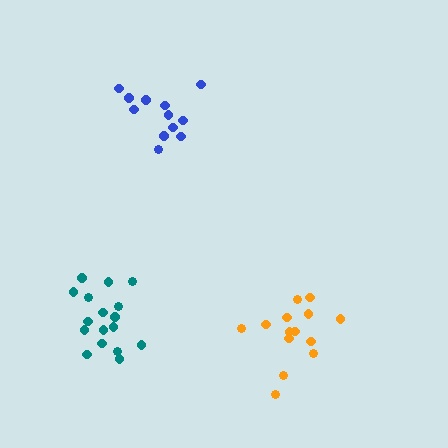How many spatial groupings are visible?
There are 3 spatial groupings.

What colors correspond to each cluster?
The clusters are colored: orange, teal, blue.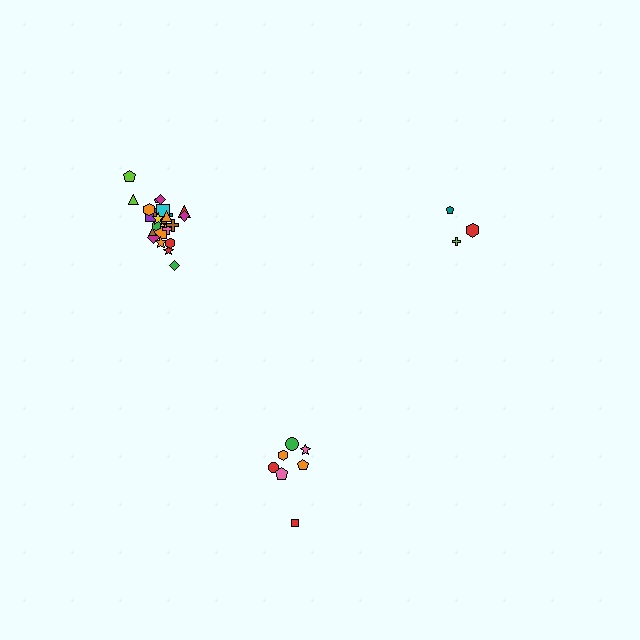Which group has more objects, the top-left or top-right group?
The top-left group.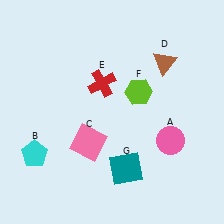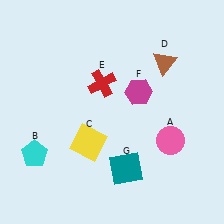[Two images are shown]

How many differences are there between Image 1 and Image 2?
There are 2 differences between the two images.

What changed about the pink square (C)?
In Image 1, C is pink. In Image 2, it changed to yellow.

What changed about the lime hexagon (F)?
In Image 1, F is lime. In Image 2, it changed to magenta.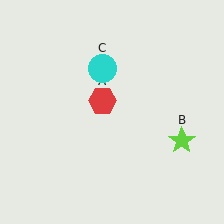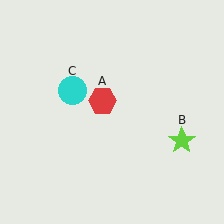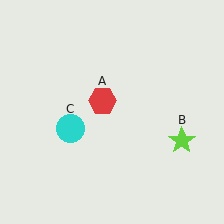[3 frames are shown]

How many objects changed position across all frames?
1 object changed position: cyan circle (object C).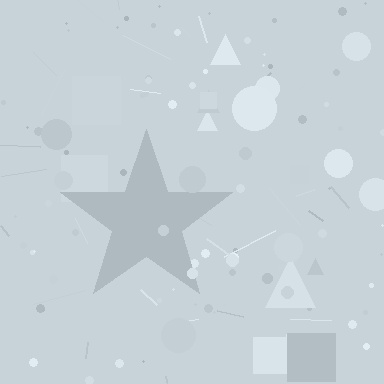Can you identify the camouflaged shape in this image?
The camouflaged shape is a star.